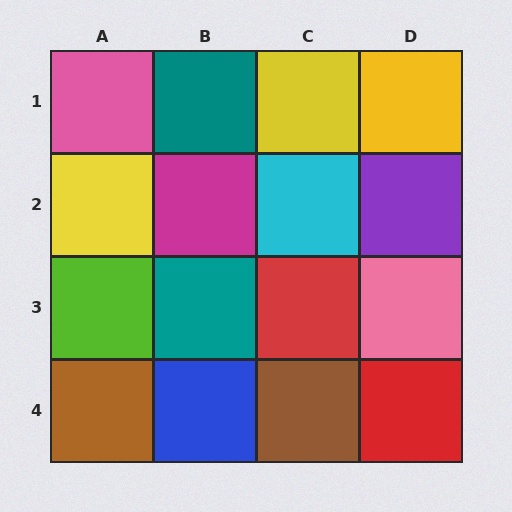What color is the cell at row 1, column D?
Yellow.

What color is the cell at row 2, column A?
Yellow.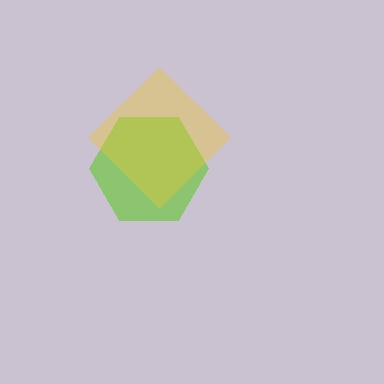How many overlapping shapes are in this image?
There are 2 overlapping shapes in the image.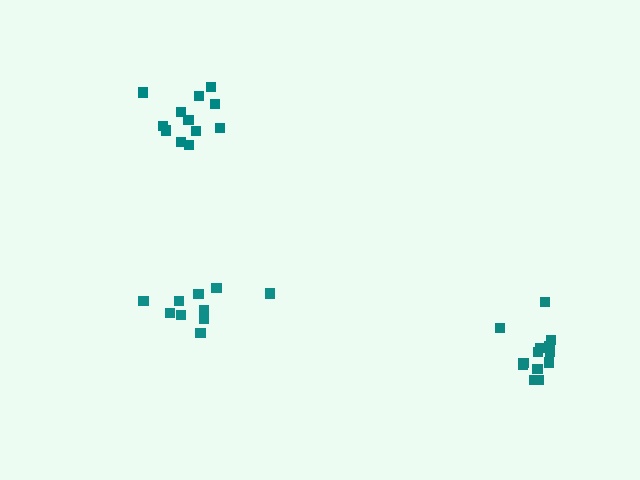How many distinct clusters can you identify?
There are 3 distinct clusters.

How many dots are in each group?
Group 1: 10 dots, Group 2: 13 dots, Group 3: 13 dots (36 total).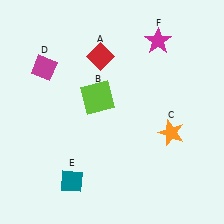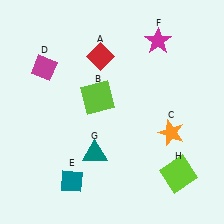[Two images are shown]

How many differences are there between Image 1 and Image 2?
There are 2 differences between the two images.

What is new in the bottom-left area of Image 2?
A teal triangle (G) was added in the bottom-left area of Image 2.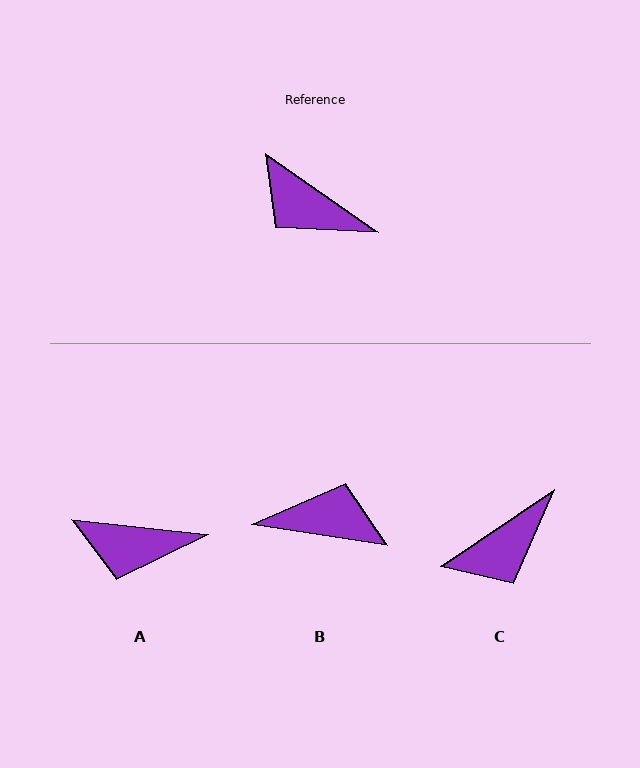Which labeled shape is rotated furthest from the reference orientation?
B, about 153 degrees away.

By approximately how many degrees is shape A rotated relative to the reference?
Approximately 29 degrees counter-clockwise.